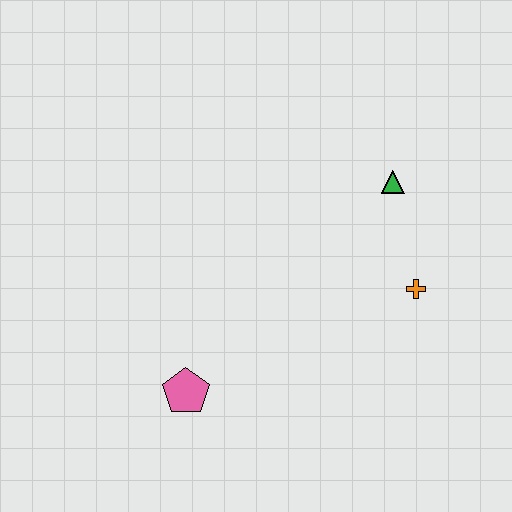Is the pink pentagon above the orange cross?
No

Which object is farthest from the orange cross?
The pink pentagon is farthest from the orange cross.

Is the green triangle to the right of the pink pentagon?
Yes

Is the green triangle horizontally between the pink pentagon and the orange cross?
Yes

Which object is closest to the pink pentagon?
The orange cross is closest to the pink pentagon.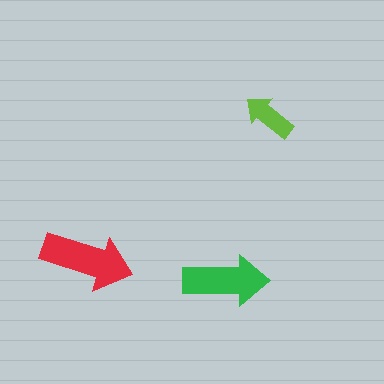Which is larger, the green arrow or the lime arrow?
The green one.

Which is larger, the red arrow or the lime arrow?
The red one.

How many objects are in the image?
There are 3 objects in the image.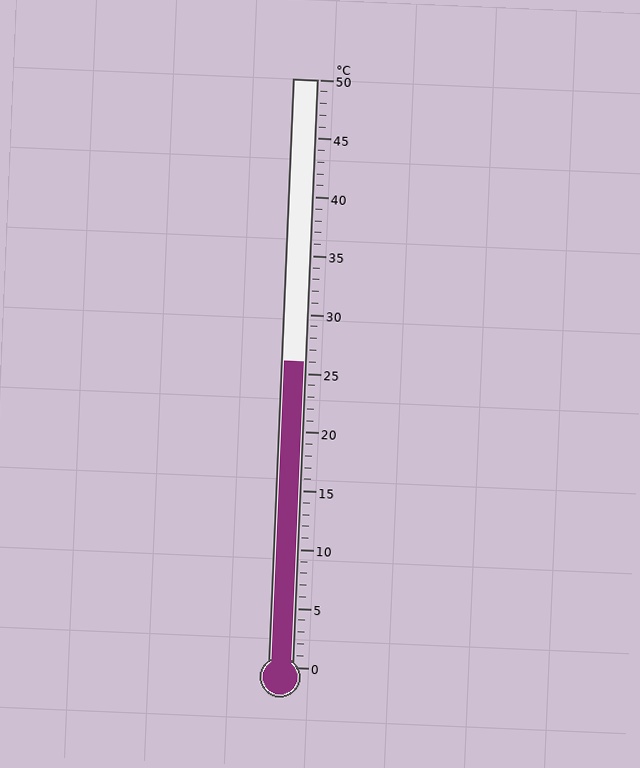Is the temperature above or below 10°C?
The temperature is above 10°C.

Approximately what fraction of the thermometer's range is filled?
The thermometer is filled to approximately 50% of its range.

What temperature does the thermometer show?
The thermometer shows approximately 26°C.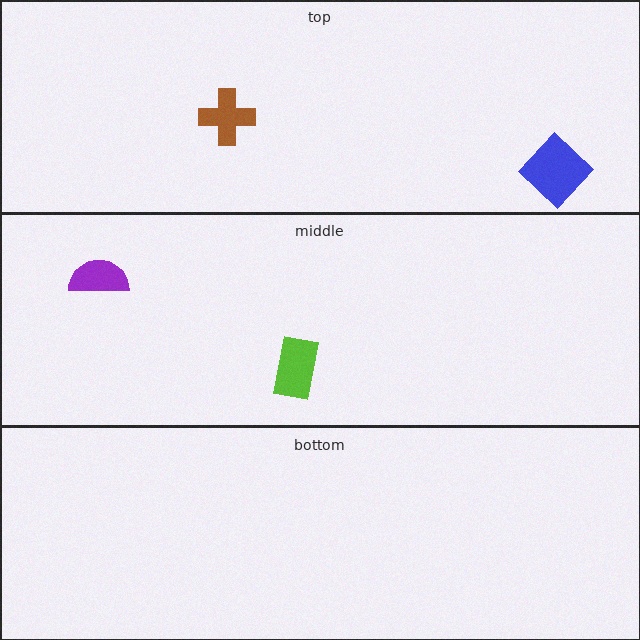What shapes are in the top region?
The blue diamond, the brown cross.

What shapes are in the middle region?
The lime rectangle, the purple semicircle.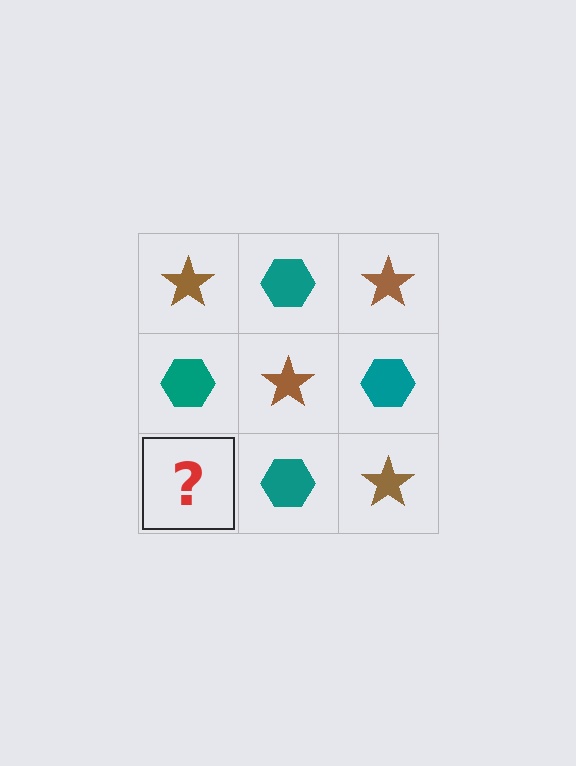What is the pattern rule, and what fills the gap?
The rule is that it alternates brown star and teal hexagon in a checkerboard pattern. The gap should be filled with a brown star.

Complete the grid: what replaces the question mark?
The question mark should be replaced with a brown star.